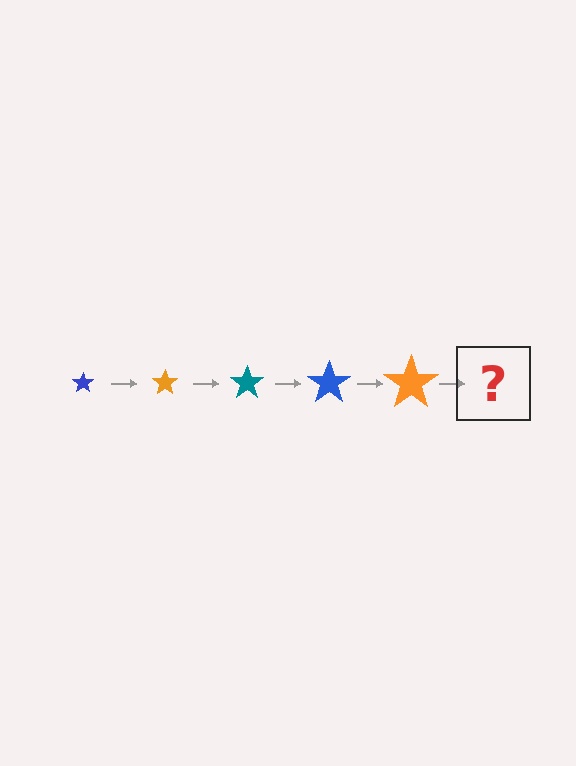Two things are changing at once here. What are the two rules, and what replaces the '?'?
The two rules are that the star grows larger each step and the color cycles through blue, orange, and teal. The '?' should be a teal star, larger than the previous one.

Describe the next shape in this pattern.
It should be a teal star, larger than the previous one.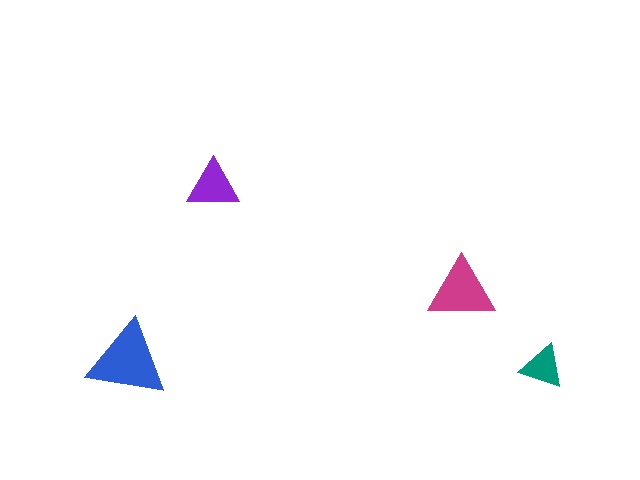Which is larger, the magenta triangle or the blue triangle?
The blue one.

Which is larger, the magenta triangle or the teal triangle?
The magenta one.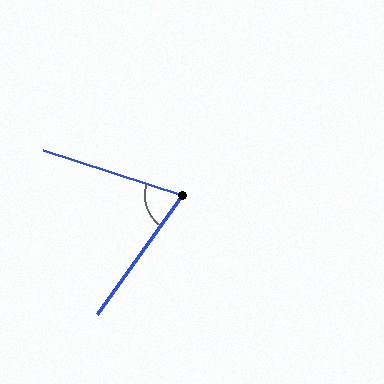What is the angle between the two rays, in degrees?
Approximately 72 degrees.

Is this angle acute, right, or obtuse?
It is acute.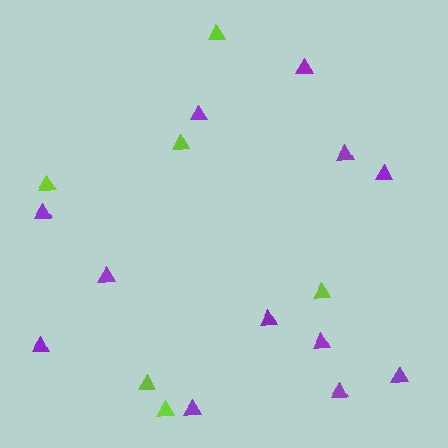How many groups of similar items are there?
There are 2 groups: one group of purple triangles (12) and one group of lime triangles (6).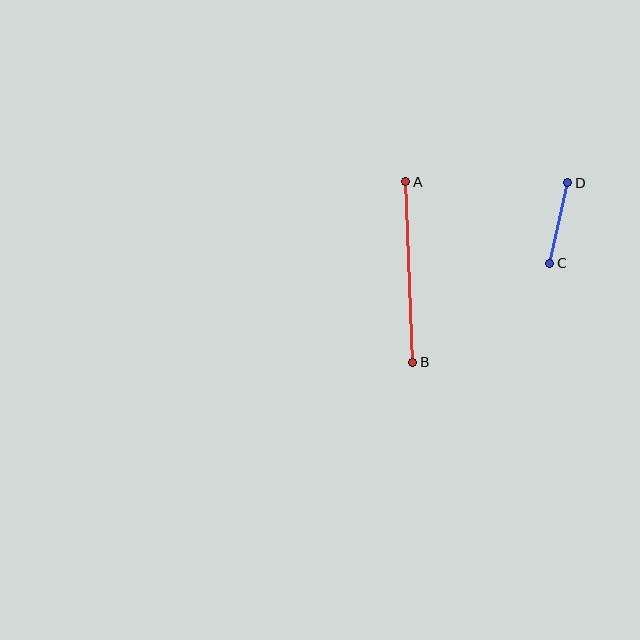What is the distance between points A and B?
The distance is approximately 181 pixels.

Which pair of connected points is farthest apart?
Points A and B are farthest apart.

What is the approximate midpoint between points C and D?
The midpoint is at approximately (559, 223) pixels.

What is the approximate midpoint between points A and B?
The midpoint is at approximately (409, 272) pixels.